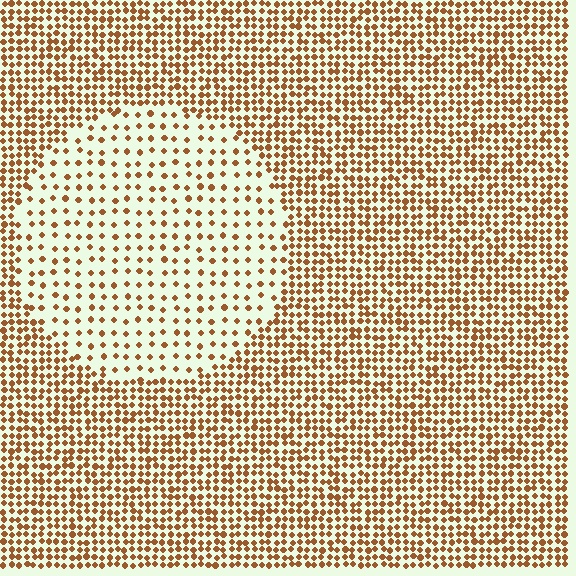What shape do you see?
I see a circle.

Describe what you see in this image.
The image contains small brown elements arranged at two different densities. A circle-shaped region is visible where the elements are less densely packed than the surrounding area.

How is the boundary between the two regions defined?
The boundary is defined by a change in element density (approximately 2.6x ratio). All elements are the same color, size, and shape.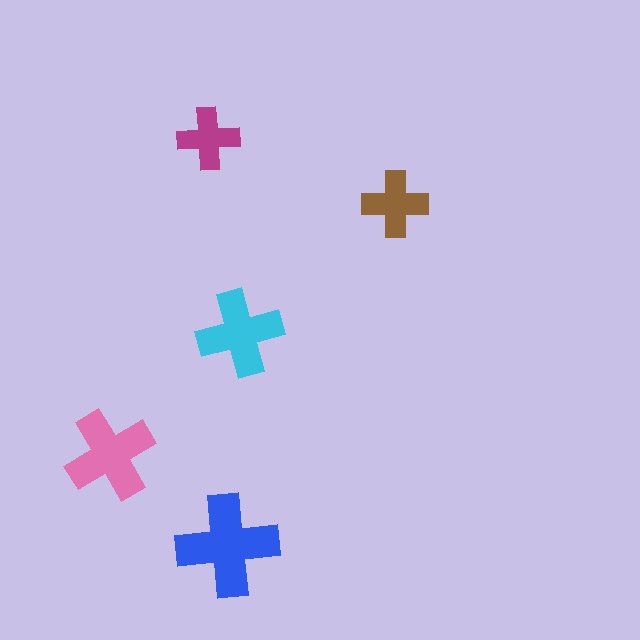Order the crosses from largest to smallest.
the blue one, the pink one, the cyan one, the brown one, the magenta one.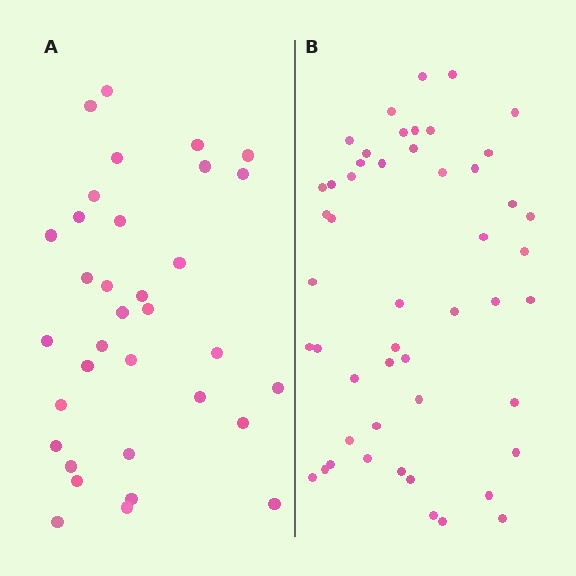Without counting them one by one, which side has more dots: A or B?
Region B (the right region) has more dots.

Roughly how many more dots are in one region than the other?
Region B has approximately 15 more dots than region A.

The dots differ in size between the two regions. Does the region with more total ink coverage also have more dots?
No. Region A has more total ink coverage because its dots are larger, but region B actually contains more individual dots. Total area can be misleading — the number of items is what matters here.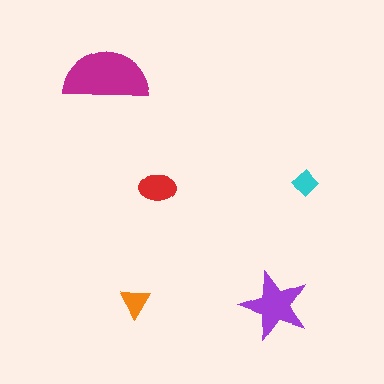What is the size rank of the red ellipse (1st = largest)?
3rd.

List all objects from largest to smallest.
The magenta semicircle, the purple star, the red ellipse, the orange triangle, the cyan diamond.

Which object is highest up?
The magenta semicircle is topmost.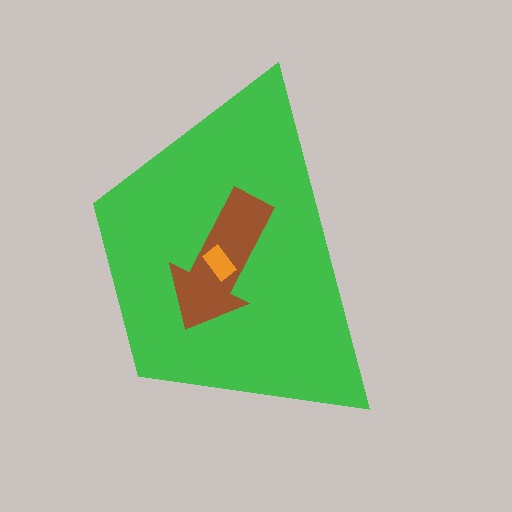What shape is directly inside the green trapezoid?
The brown arrow.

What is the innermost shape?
The orange rectangle.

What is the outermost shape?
The green trapezoid.